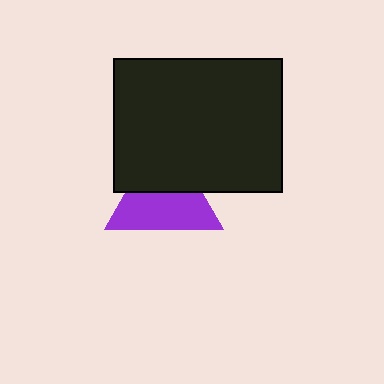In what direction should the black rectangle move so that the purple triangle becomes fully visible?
The black rectangle should move up. That is the shortest direction to clear the overlap and leave the purple triangle fully visible.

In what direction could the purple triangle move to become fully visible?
The purple triangle could move down. That would shift it out from behind the black rectangle entirely.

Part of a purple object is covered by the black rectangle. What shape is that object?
It is a triangle.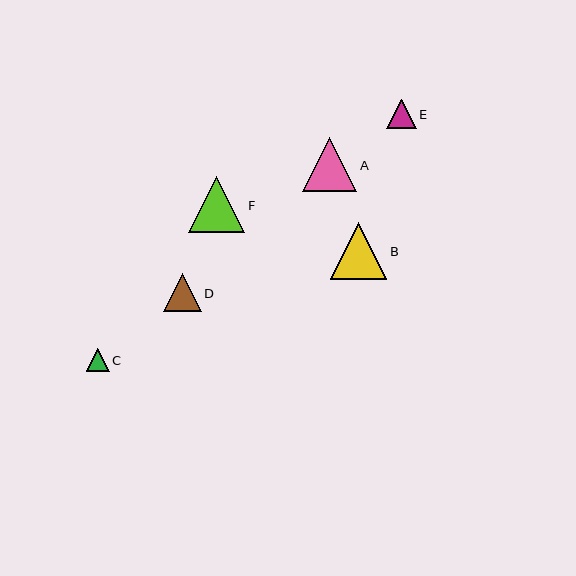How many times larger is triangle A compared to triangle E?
Triangle A is approximately 1.8 times the size of triangle E.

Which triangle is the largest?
Triangle B is the largest with a size of approximately 56 pixels.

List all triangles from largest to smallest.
From largest to smallest: B, F, A, D, E, C.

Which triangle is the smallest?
Triangle C is the smallest with a size of approximately 23 pixels.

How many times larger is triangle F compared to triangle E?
Triangle F is approximately 1.9 times the size of triangle E.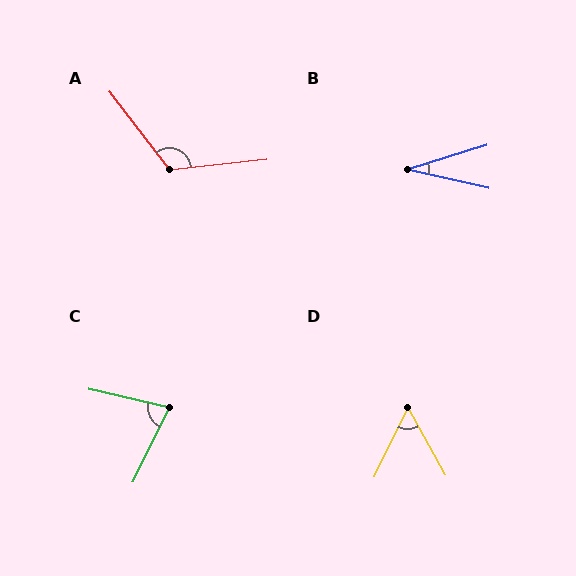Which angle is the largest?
A, at approximately 121 degrees.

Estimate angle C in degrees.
Approximately 77 degrees.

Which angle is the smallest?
B, at approximately 30 degrees.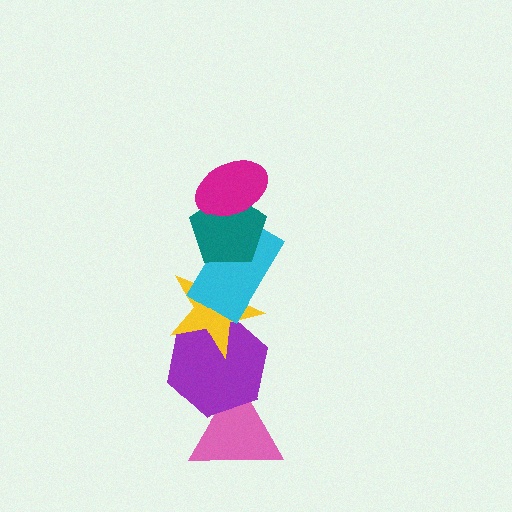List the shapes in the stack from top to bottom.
From top to bottom: the magenta ellipse, the teal pentagon, the cyan rectangle, the yellow star, the purple hexagon, the pink triangle.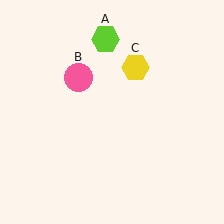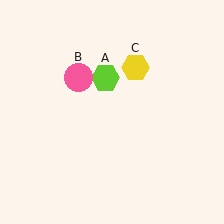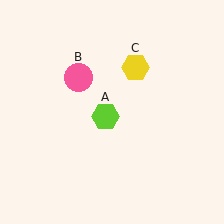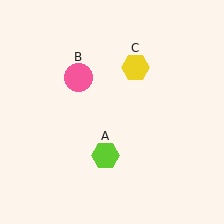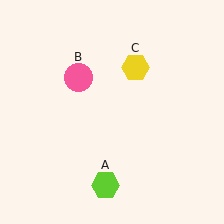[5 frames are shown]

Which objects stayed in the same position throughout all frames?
Pink circle (object B) and yellow hexagon (object C) remained stationary.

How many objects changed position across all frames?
1 object changed position: lime hexagon (object A).